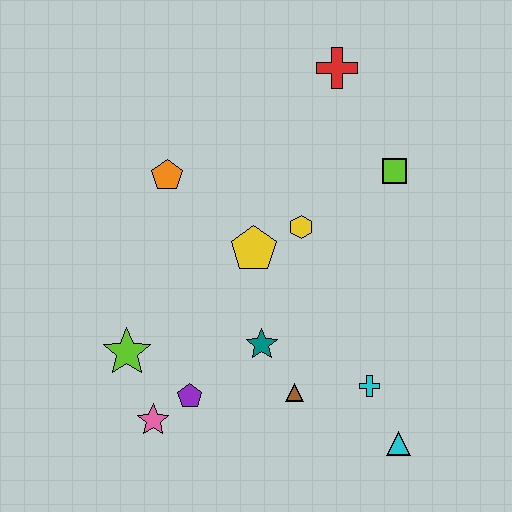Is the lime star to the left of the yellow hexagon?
Yes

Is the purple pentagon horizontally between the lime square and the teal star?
No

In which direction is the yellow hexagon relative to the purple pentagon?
The yellow hexagon is above the purple pentagon.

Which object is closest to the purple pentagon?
The pink star is closest to the purple pentagon.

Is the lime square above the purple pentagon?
Yes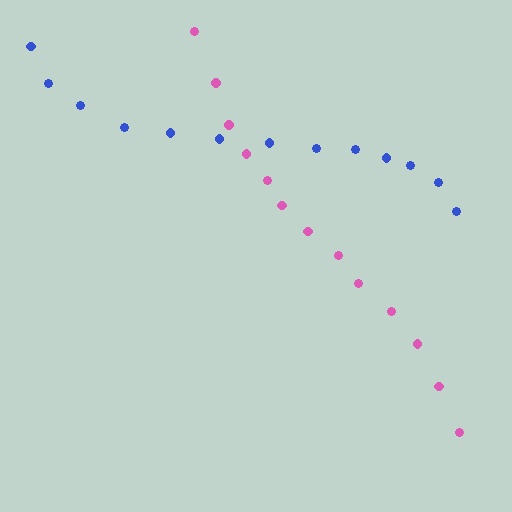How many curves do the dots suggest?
There are 2 distinct paths.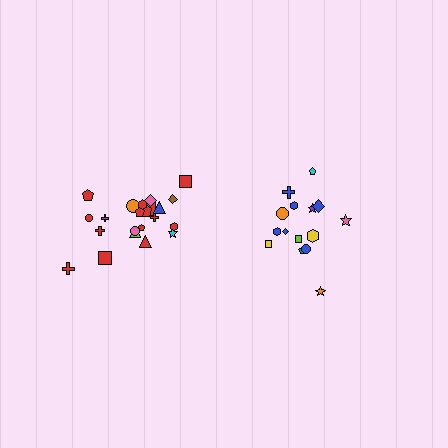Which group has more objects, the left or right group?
The left group.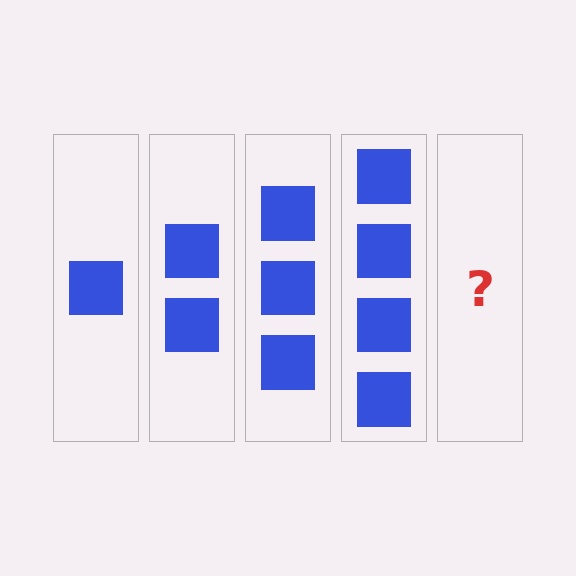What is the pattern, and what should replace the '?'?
The pattern is that each step adds one more square. The '?' should be 5 squares.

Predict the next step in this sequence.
The next step is 5 squares.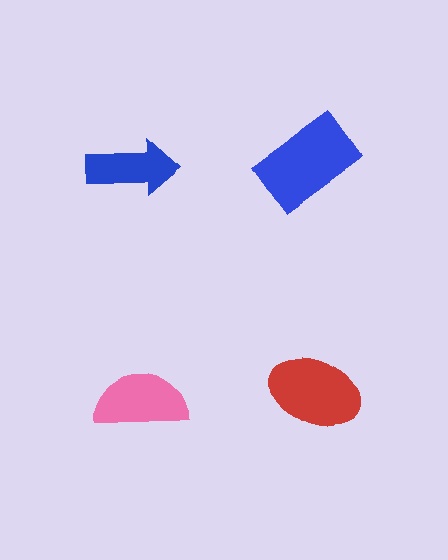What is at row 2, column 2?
A red ellipse.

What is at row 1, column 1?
A blue arrow.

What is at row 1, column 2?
A blue rectangle.